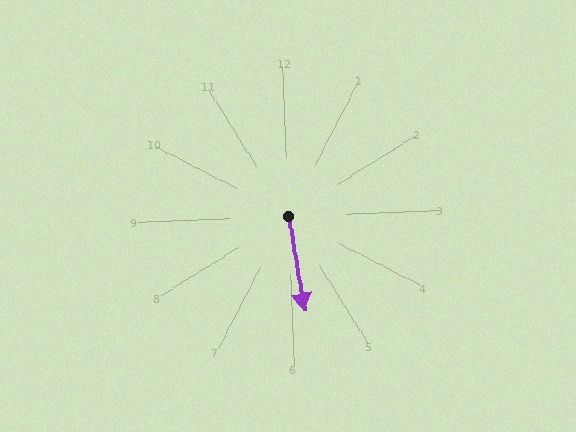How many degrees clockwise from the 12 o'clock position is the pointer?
Approximately 172 degrees.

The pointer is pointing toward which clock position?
Roughly 6 o'clock.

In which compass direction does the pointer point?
South.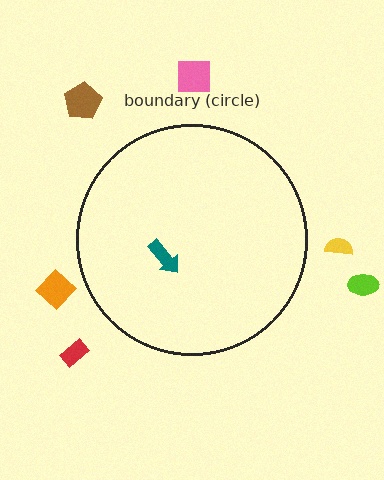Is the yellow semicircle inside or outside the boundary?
Outside.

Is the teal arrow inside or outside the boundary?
Inside.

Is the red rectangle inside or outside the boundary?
Outside.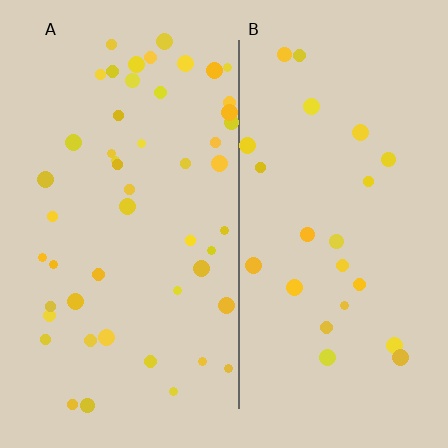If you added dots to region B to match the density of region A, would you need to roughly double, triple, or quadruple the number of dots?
Approximately double.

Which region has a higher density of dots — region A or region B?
A (the left).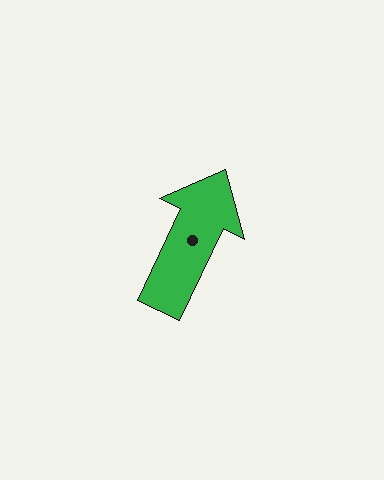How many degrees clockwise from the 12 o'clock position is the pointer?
Approximately 26 degrees.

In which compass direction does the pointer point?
Northeast.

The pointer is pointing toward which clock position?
Roughly 1 o'clock.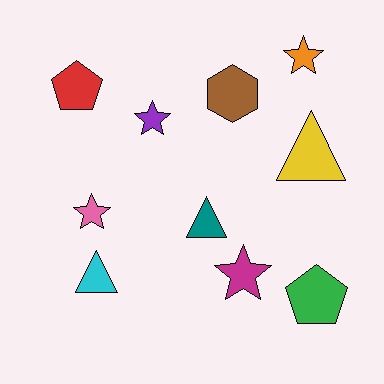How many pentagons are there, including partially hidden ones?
There are 2 pentagons.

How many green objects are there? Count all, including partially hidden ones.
There is 1 green object.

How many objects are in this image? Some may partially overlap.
There are 10 objects.